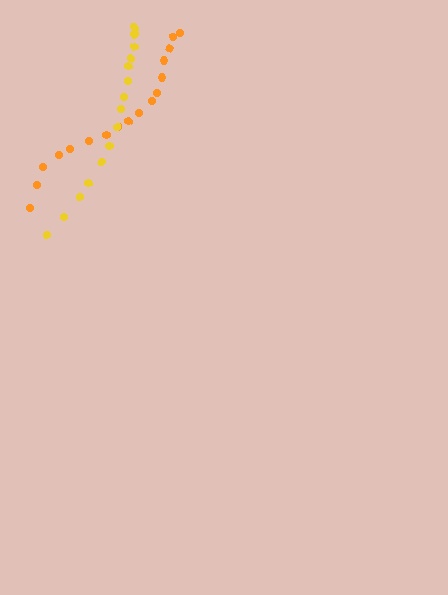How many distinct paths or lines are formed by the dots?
There are 2 distinct paths.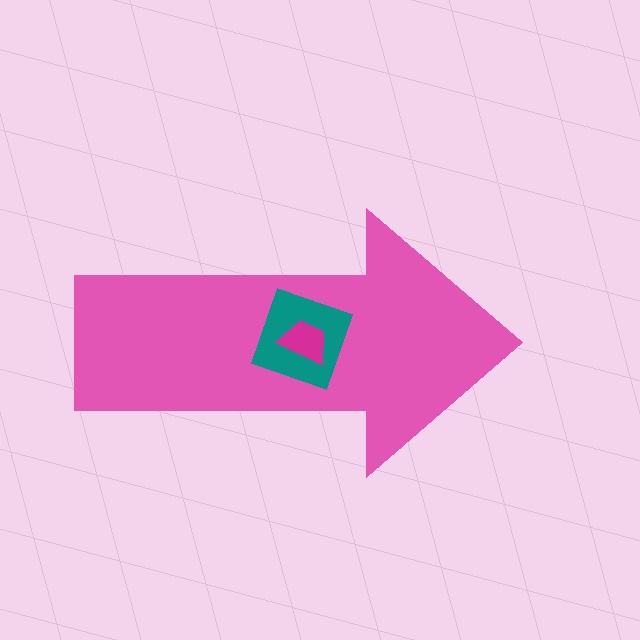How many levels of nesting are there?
3.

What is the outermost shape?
The pink arrow.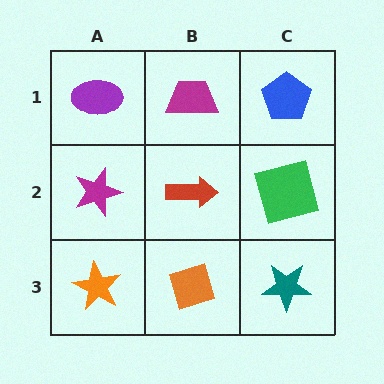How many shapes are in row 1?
3 shapes.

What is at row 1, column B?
A magenta trapezoid.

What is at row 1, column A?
A purple ellipse.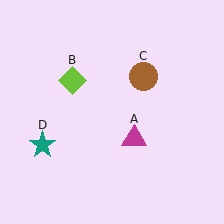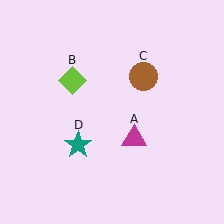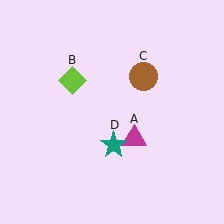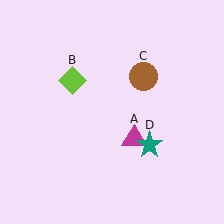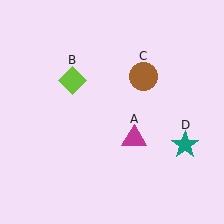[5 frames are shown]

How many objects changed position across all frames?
1 object changed position: teal star (object D).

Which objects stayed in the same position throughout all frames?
Magenta triangle (object A) and lime diamond (object B) and brown circle (object C) remained stationary.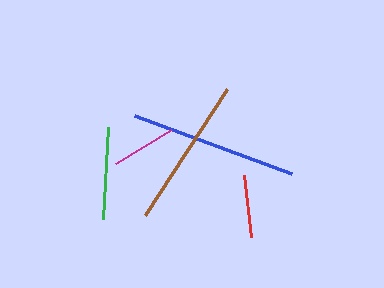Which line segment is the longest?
The blue line is the longest at approximately 168 pixels.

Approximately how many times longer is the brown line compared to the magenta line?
The brown line is approximately 2.3 times the length of the magenta line.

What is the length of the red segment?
The red segment is approximately 62 pixels long.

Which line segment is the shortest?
The red line is the shortest at approximately 62 pixels.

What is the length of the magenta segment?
The magenta segment is approximately 66 pixels long.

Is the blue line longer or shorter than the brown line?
The blue line is longer than the brown line.